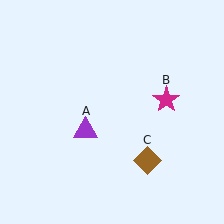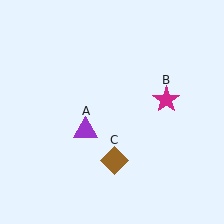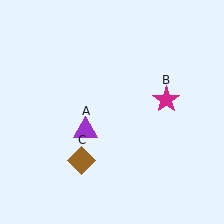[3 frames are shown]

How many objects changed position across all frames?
1 object changed position: brown diamond (object C).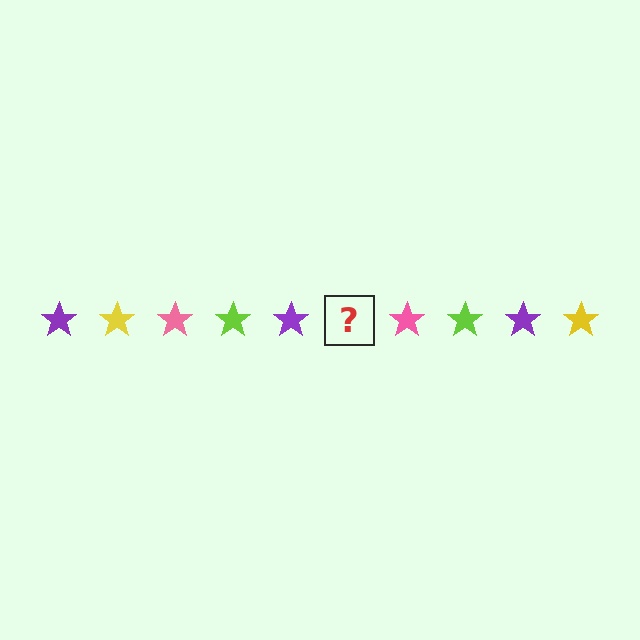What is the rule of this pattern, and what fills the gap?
The rule is that the pattern cycles through purple, yellow, pink, lime stars. The gap should be filled with a yellow star.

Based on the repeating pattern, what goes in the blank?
The blank should be a yellow star.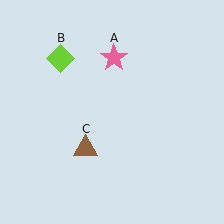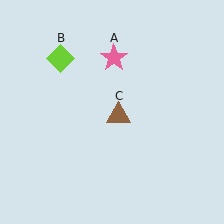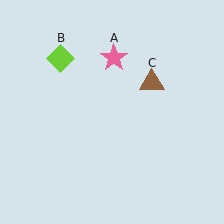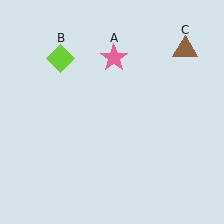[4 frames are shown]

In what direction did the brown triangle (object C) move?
The brown triangle (object C) moved up and to the right.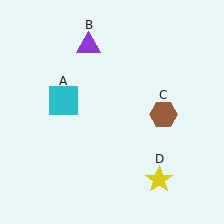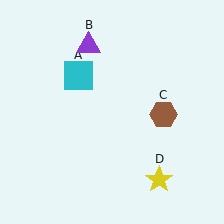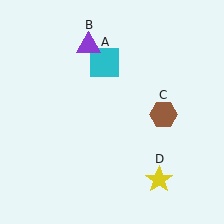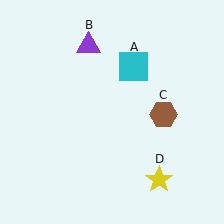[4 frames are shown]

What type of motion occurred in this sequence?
The cyan square (object A) rotated clockwise around the center of the scene.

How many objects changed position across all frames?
1 object changed position: cyan square (object A).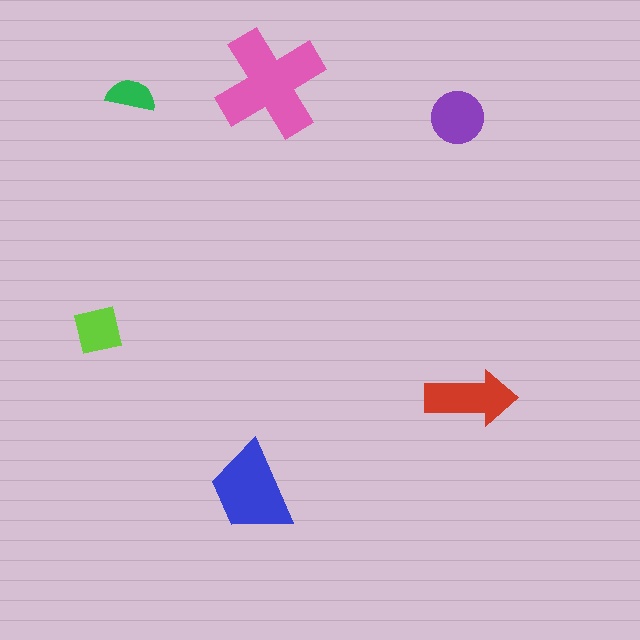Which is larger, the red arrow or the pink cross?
The pink cross.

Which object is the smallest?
The green semicircle.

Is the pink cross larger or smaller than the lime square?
Larger.